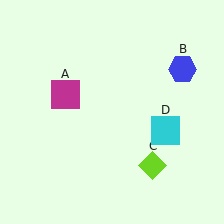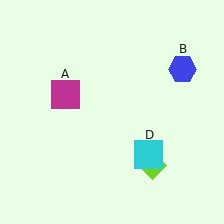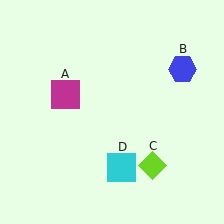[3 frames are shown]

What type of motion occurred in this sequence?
The cyan square (object D) rotated clockwise around the center of the scene.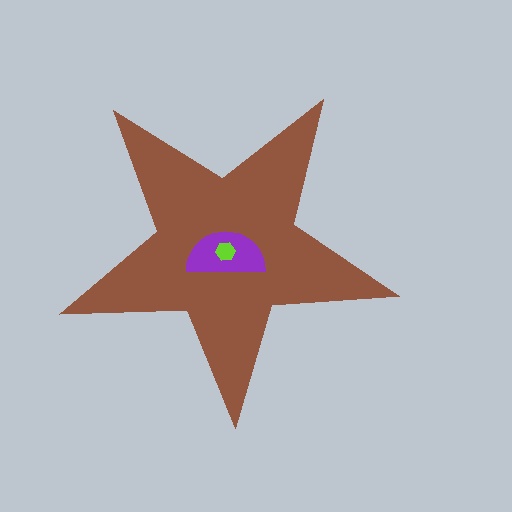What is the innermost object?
The lime hexagon.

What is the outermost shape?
The brown star.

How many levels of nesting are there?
3.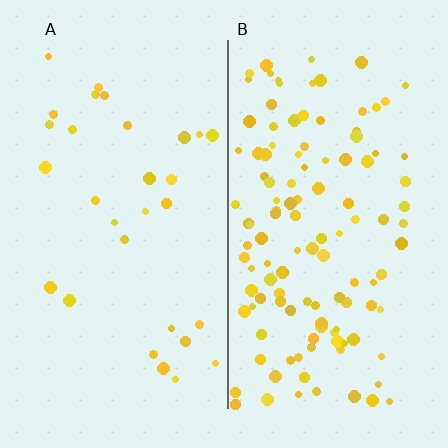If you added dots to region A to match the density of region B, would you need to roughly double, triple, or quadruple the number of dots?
Approximately quadruple.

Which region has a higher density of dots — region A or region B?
B (the right).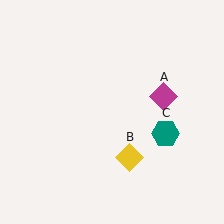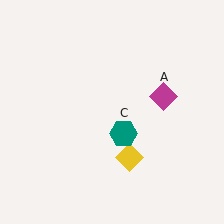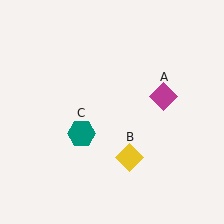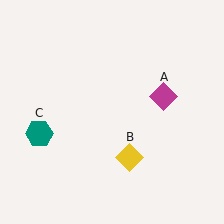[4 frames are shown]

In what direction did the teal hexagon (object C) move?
The teal hexagon (object C) moved left.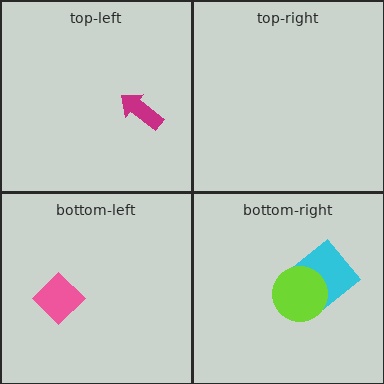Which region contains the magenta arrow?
The top-left region.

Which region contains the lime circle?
The bottom-right region.